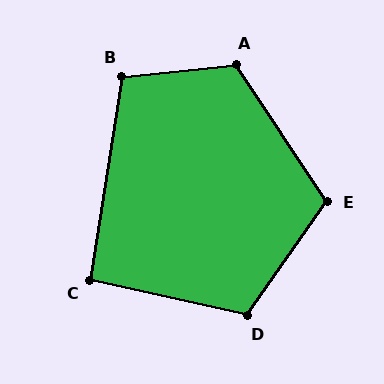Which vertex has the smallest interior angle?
C, at approximately 94 degrees.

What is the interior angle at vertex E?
Approximately 112 degrees (obtuse).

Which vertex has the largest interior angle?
A, at approximately 117 degrees.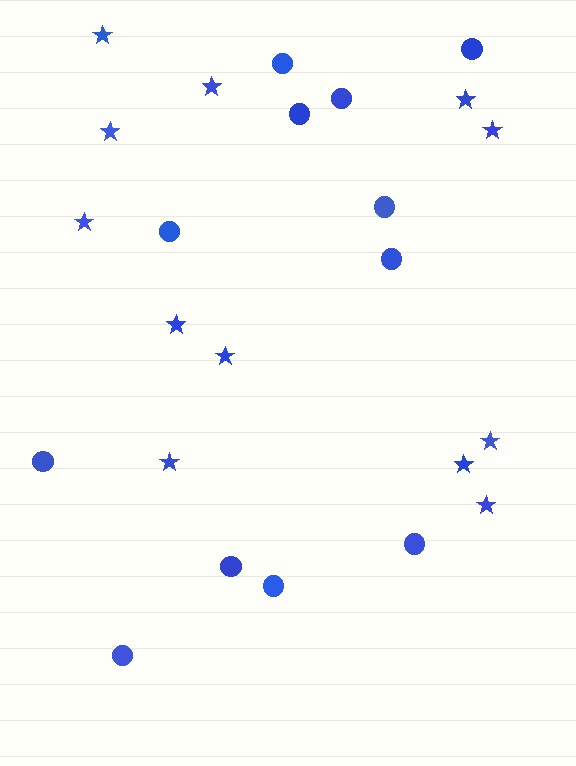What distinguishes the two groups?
There are 2 groups: one group of circles (12) and one group of stars (12).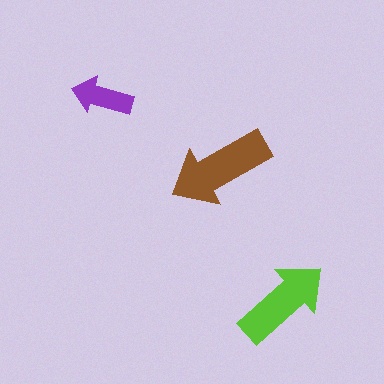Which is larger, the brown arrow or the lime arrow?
The brown one.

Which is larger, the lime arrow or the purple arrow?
The lime one.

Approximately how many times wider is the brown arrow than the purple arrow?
About 1.5 times wider.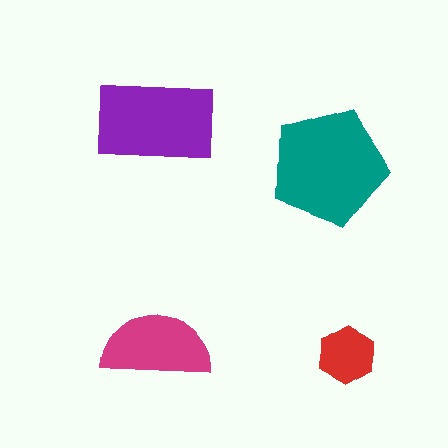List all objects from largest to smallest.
The teal pentagon, the purple rectangle, the magenta semicircle, the red hexagon.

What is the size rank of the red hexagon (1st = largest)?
4th.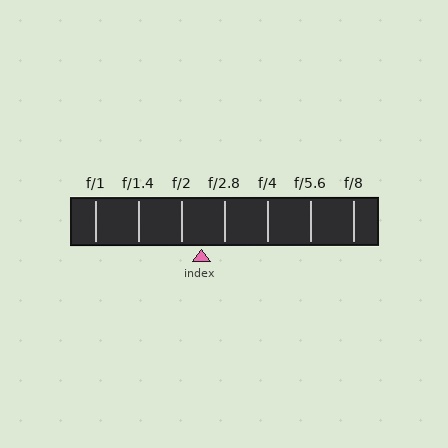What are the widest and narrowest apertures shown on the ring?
The widest aperture shown is f/1 and the narrowest is f/8.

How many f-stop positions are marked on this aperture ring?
There are 7 f-stop positions marked.